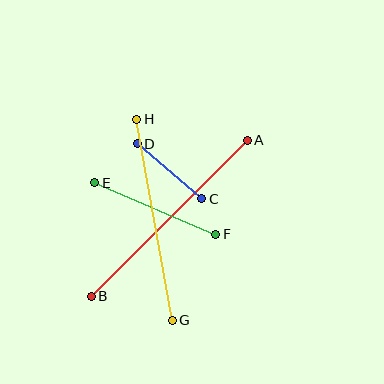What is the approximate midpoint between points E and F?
The midpoint is at approximately (155, 208) pixels.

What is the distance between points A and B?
The distance is approximately 221 pixels.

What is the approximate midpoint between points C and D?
The midpoint is at approximately (170, 171) pixels.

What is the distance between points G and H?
The distance is approximately 204 pixels.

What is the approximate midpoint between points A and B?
The midpoint is at approximately (169, 218) pixels.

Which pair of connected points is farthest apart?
Points A and B are farthest apart.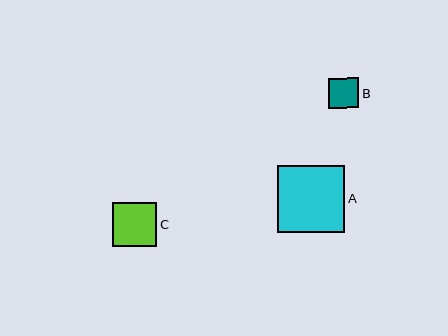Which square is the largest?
Square A is the largest with a size of approximately 67 pixels.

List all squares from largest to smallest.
From largest to smallest: A, C, B.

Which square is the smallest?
Square B is the smallest with a size of approximately 30 pixels.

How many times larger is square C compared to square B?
Square C is approximately 1.4 times the size of square B.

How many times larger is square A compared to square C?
Square A is approximately 1.5 times the size of square C.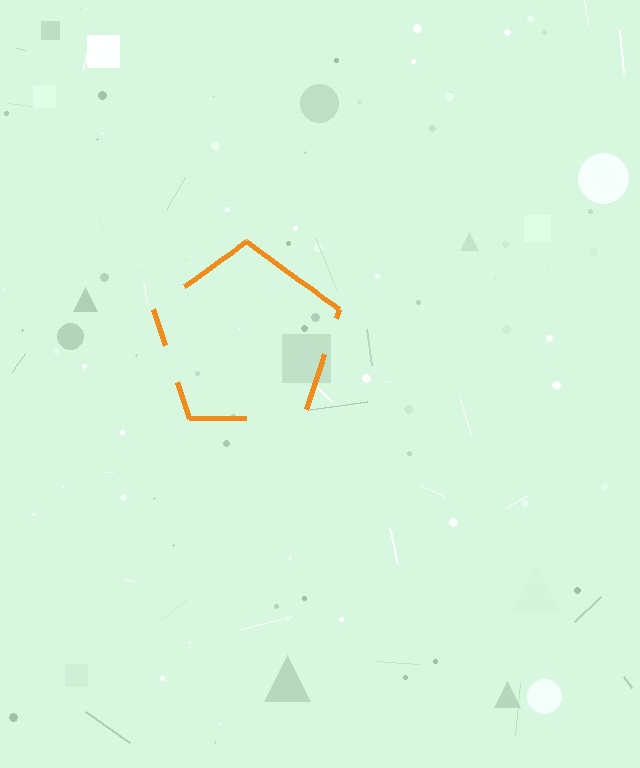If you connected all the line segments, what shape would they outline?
They would outline a pentagon.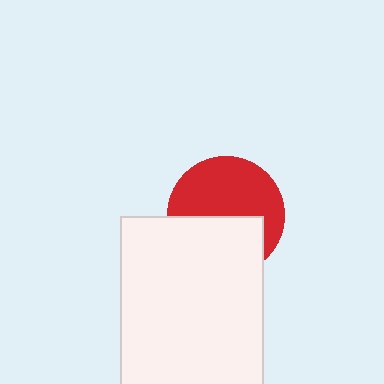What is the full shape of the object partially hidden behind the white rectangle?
The partially hidden object is a red circle.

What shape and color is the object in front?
The object in front is a white rectangle.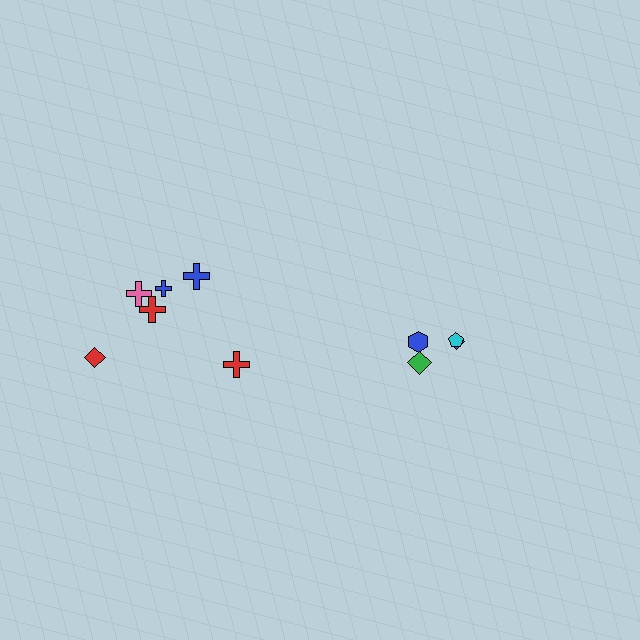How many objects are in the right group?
There are 4 objects.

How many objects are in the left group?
There are 6 objects.